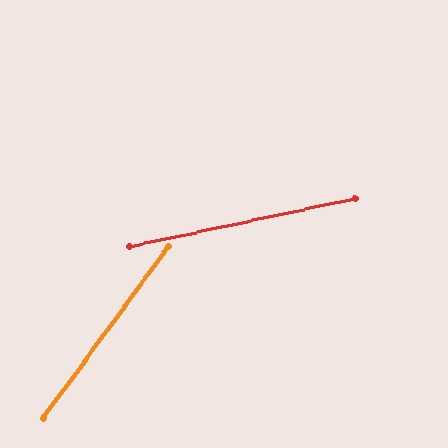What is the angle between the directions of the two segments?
Approximately 42 degrees.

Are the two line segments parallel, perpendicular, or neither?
Neither parallel nor perpendicular — they differ by about 42°.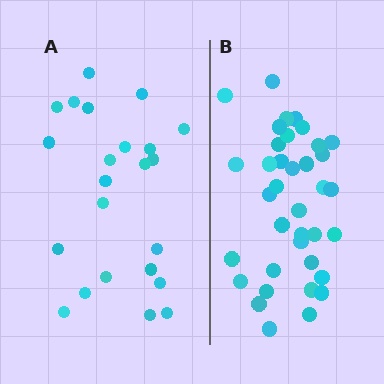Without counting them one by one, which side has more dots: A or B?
Region B (the right region) has more dots.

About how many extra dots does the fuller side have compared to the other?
Region B has approximately 15 more dots than region A.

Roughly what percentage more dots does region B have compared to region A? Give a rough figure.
About 60% more.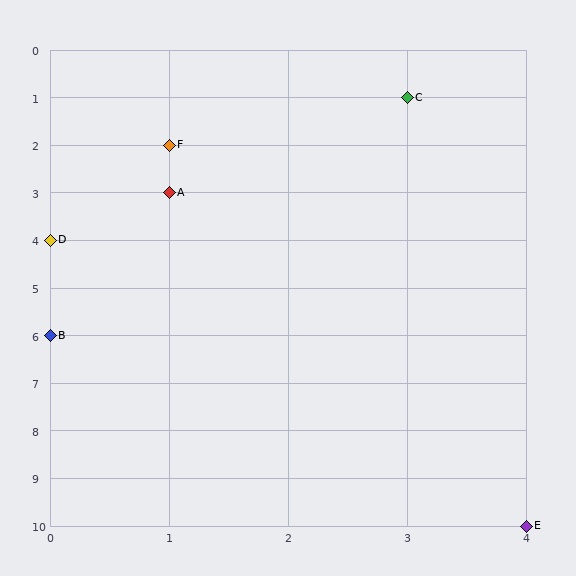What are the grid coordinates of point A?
Point A is at grid coordinates (1, 3).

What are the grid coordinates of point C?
Point C is at grid coordinates (3, 1).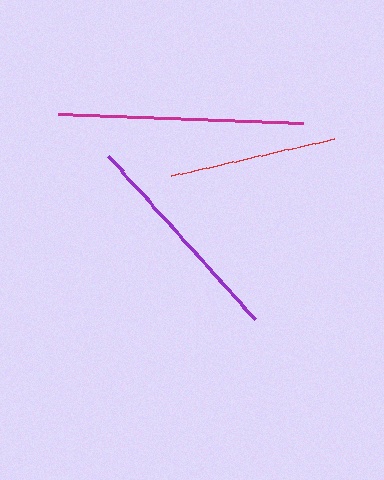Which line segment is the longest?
The magenta line is the longest at approximately 246 pixels.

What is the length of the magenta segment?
The magenta segment is approximately 246 pixels long.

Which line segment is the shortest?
The red line is the shortest at approximately 166 pixels.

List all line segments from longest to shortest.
From longest to shortest: magenta, purple, red.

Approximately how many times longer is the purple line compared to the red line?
The purple line is approximately 1.3 times the length of the red line.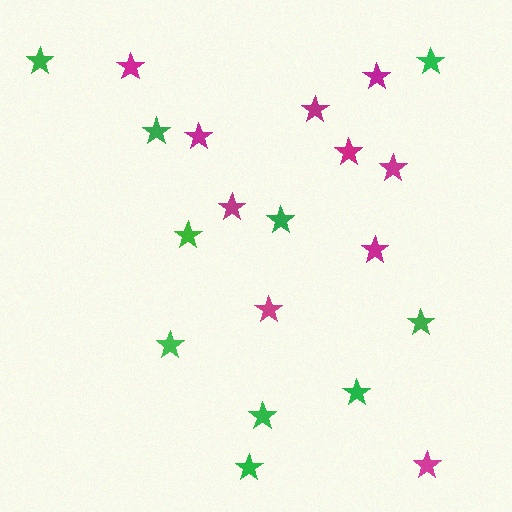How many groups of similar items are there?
There are 2 groups: one group of magenta stars (10) and one group of green stars (10).